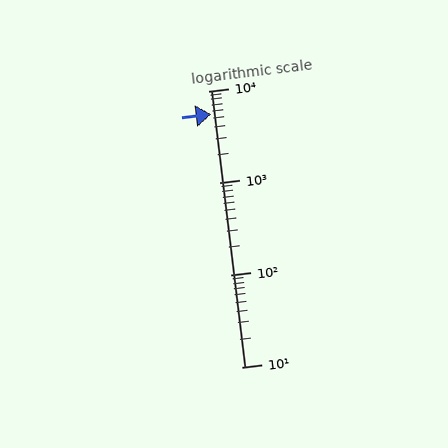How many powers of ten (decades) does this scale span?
The scale spans 3 decades, from 10 to 10000.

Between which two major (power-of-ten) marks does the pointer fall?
The pointer is between 1000 and 10000.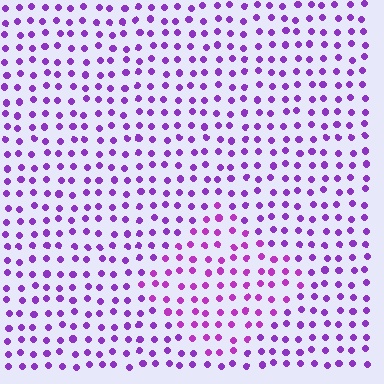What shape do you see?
I see a diamond.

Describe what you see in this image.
The image is filled with small purple elements in a uniform arrangement. A diamond-shaped region is visible where the elements are tinted to a slightly different hue, forming a subtle color boundary.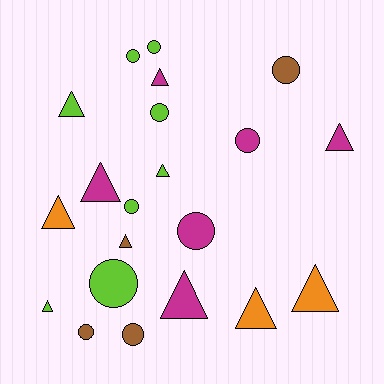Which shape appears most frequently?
Triangle, with 11 objects.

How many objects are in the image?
There are 21 objects.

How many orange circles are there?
There are no orange circles.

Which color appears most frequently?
Lime, with 8 objects.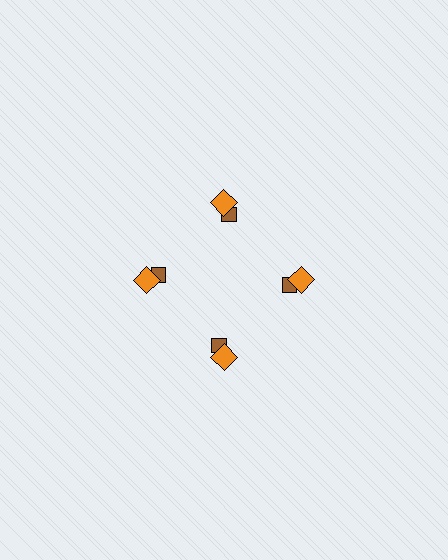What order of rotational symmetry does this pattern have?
This pattern has 4-fold rotational symmetry.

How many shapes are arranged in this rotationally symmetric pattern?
There are 8 shapes, arranged in 4 groups of 2.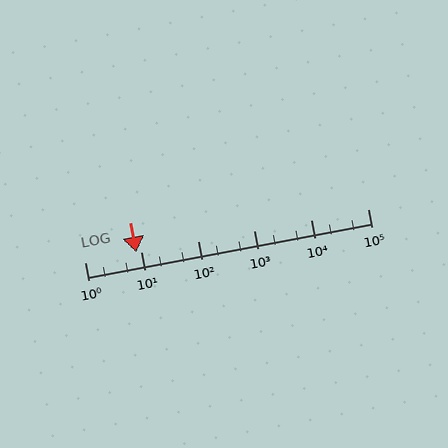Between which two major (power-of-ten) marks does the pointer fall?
The pointer is between 1 and 10.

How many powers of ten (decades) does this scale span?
The scale spans 5 decades, from 1 to 100000.